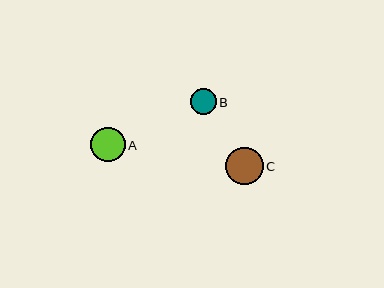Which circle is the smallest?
Circle B is the smallest with a size of approximately 26 pixels.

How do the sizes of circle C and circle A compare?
Circle C and circle A are approximately the same size.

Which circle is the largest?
Circle C is the largest with a size of approximately 37 pixels.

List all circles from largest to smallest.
From largest to smallest: C, A, B.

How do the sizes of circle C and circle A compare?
Circle C and circle A are approximately the same size.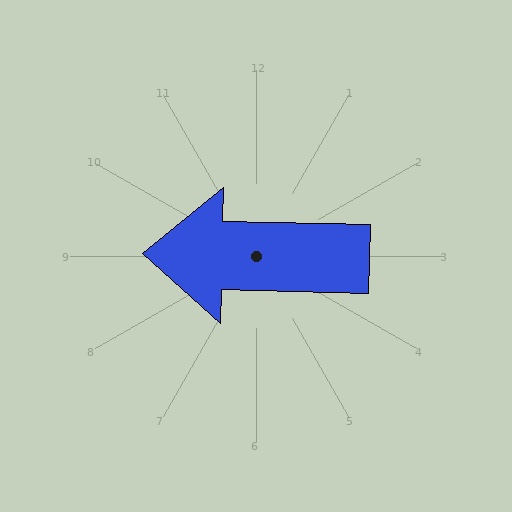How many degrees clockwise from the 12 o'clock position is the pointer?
Approximately 271 degrees.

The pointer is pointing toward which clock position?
Roughly 9 o'clock.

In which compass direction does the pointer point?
West.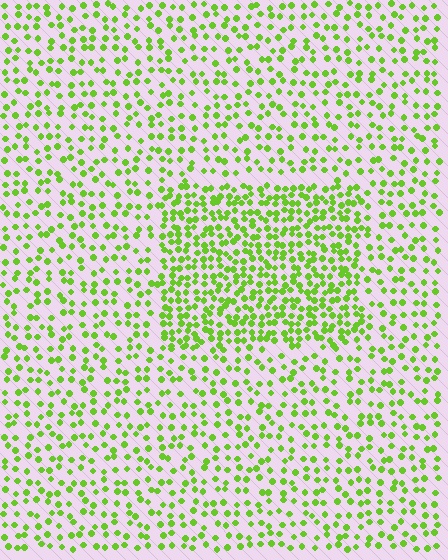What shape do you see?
I see a rectangle.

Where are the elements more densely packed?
The elements are more densely packed inside the rectangle boundary.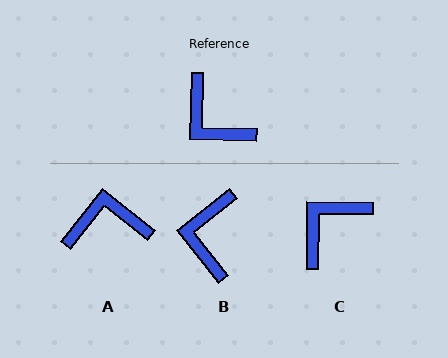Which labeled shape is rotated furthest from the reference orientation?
A, about 127 degrees away.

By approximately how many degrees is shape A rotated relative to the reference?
Approximately 127 degrees clockwise.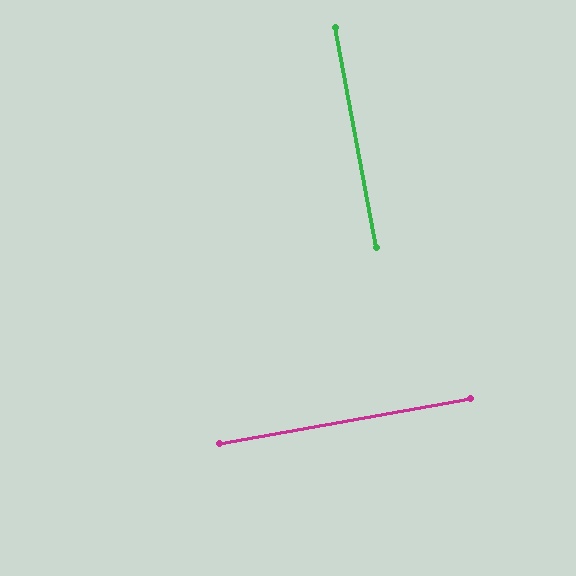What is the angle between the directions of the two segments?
Approximately 90 degrees.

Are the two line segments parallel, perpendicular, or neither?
Perpendicular — they meet at approximately 90°.